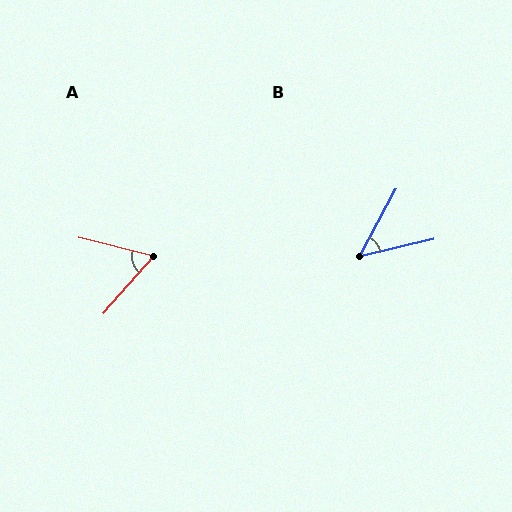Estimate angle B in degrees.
Approximately 48 degrees.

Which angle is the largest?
A, at approximately 63 degrees.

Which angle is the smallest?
B, at approximately 48 degrees.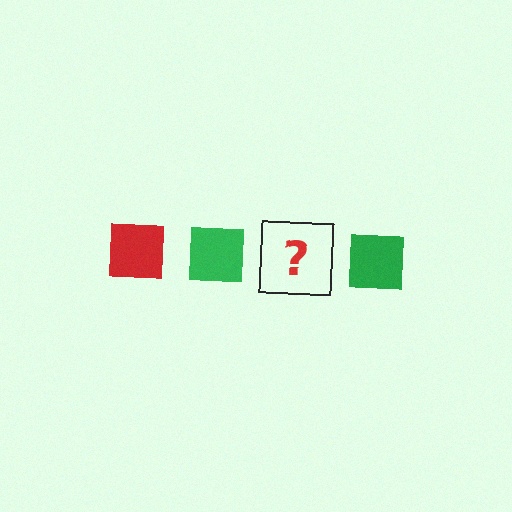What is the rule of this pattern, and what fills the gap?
The rule is that the pattern cycles through red, green squares. The gap should be filled with a red square.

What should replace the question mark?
The question mark should be replaced with a red square.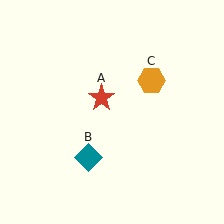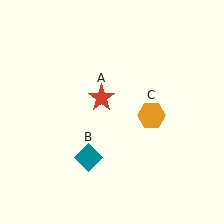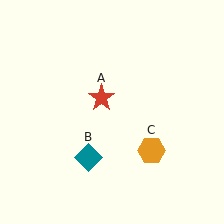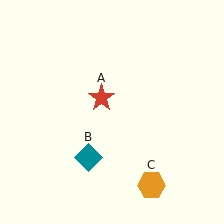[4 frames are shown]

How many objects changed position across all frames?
1 object changed position: orange hexagon (object C).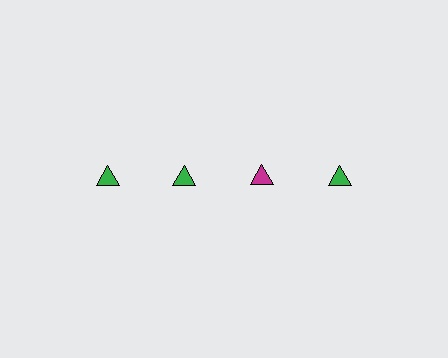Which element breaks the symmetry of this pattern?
The magenta triangle in the top row, center column breaks the symmetry. All other shapes are green triangles.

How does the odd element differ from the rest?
It has a different color: magenta instead of green.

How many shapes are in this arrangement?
There are 4 shapes arranged in a grid pattern.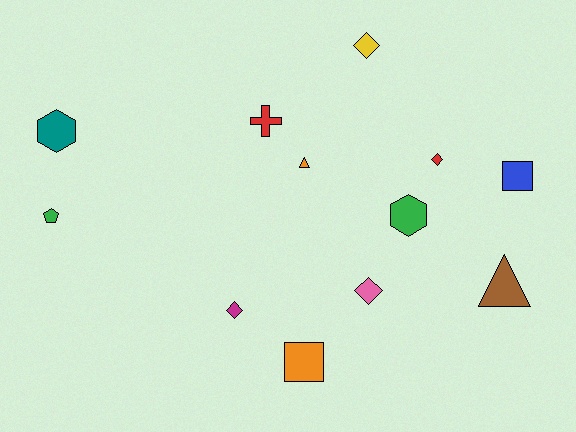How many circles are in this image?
There are no circles.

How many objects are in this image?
There are 12 objects.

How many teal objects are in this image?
There is 1 teal object.